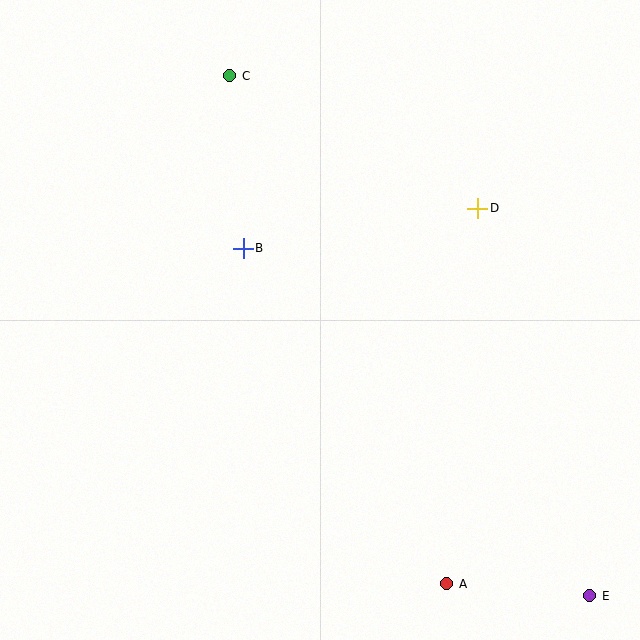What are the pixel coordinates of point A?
Point A is at (447, 584).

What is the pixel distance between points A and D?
The distance between A and D is 377 pixels.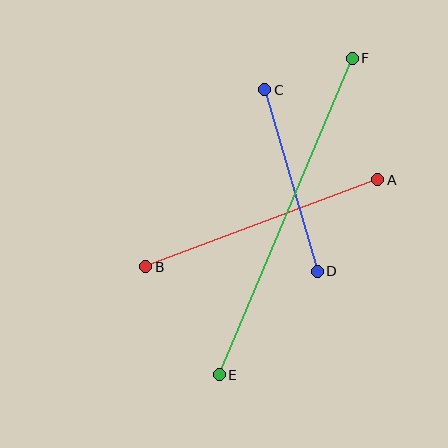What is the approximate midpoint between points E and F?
The midpoint is at approximately (286, 217) pixels.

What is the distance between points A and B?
The distance is approximately 248 pixels.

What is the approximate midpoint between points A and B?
The midpoint is at approximately (262, 223) pixels.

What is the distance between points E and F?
The distance is approximately 344 pixels.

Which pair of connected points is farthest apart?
Points E and F are farthest apart.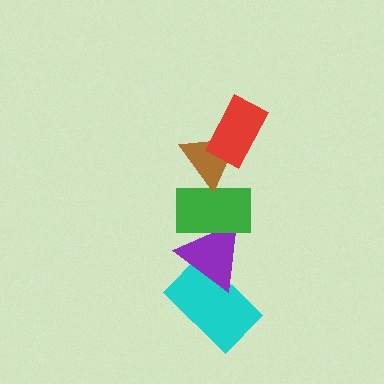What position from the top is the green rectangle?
The green rectangle is 3rd from the top.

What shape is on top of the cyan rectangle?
The purple triangle is on top of the cyan rectangle.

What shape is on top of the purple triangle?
The green rectangle is on top of the purple triangle.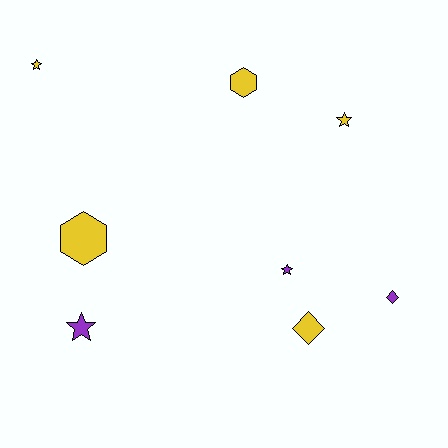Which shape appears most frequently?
Star, with 4 objects.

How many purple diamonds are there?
There is 1 purple diamond.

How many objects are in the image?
There are 8 objects.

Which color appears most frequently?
Yellow, with 5 objects.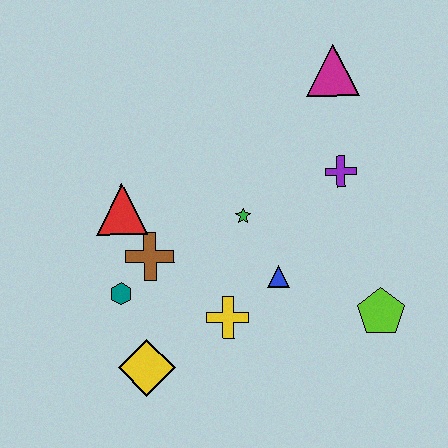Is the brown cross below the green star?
Yes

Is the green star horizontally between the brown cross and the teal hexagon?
No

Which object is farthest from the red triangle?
The lime pentagon is farthest from the red triangle.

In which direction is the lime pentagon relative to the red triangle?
The lime pentagon is to the right of the red triangle.